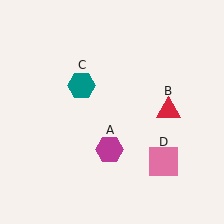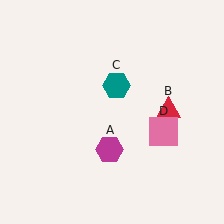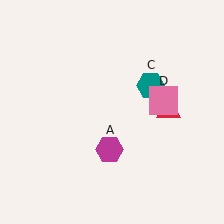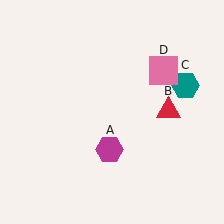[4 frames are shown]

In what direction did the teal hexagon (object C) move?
The teal hexagon (object C) moved right.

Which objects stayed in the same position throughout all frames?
Magenta hexagon (object A) and red triangle (object B) remained stationary.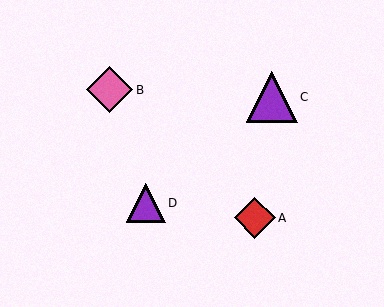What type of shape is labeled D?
Shape D is a purple triangle.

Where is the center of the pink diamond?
The center of the pink diamond is at (110, 90).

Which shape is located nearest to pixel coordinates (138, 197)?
The purple triangle (labeled D) at (146, 203) is nearest to that location.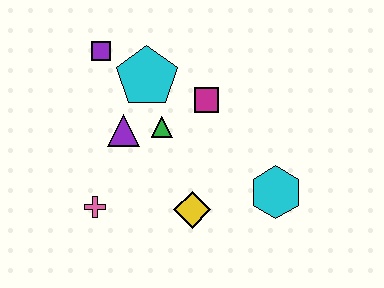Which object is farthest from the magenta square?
The pink cross is farthest from the magenta square.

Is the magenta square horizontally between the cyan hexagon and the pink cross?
Yes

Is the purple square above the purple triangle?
Yes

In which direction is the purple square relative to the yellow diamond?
The purple square is above the yellow diamond.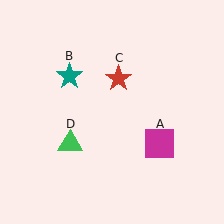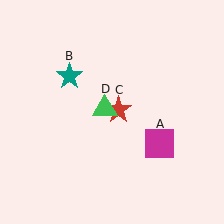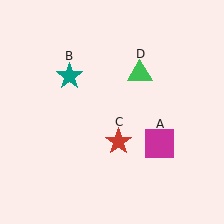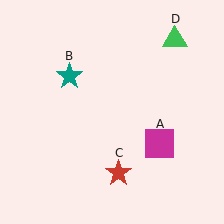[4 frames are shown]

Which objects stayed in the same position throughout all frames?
Magenta square (object A) and teal star (object B) remained stationary.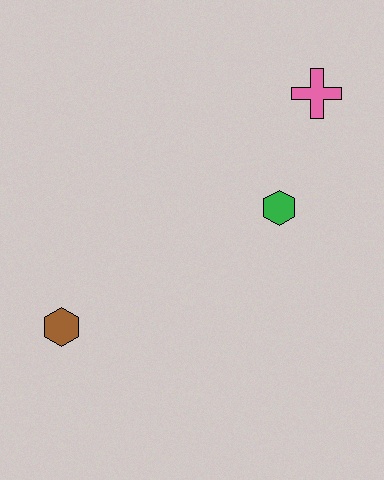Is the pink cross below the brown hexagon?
No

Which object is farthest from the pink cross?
The brown hexagon is farthest from the pink cross.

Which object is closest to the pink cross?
The green hexagon is closest to the pink cross.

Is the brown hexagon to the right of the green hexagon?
No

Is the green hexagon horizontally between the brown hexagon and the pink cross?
Yes